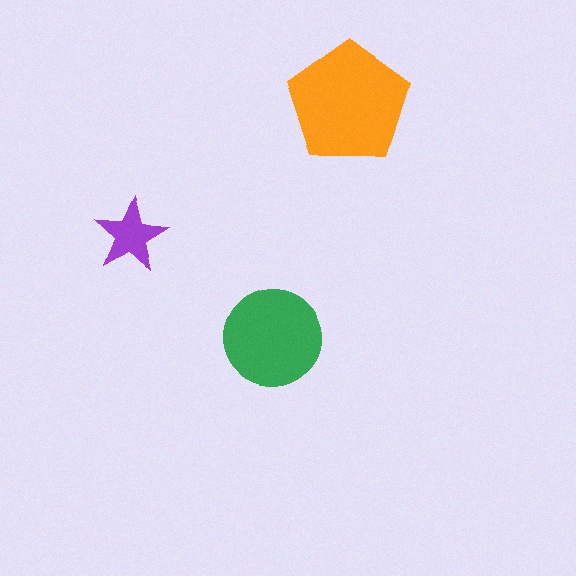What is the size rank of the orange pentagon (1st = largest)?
1st.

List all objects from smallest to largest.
The purple star, the green circle, the orange pentagon.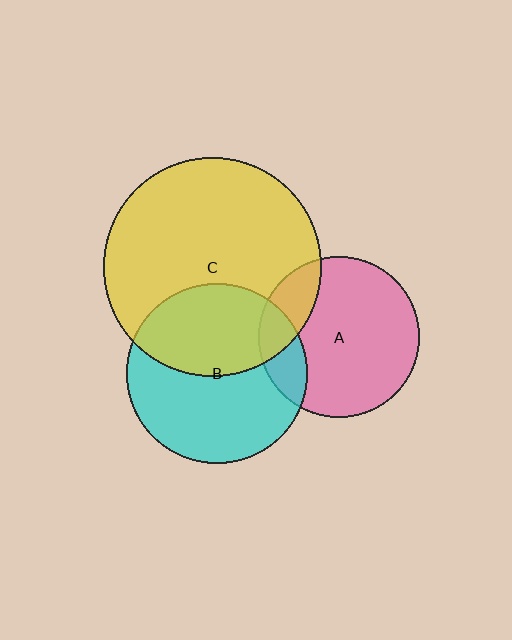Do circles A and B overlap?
Yes.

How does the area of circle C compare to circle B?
Approximately 1.5 times.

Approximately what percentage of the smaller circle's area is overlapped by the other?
Approximately 15%.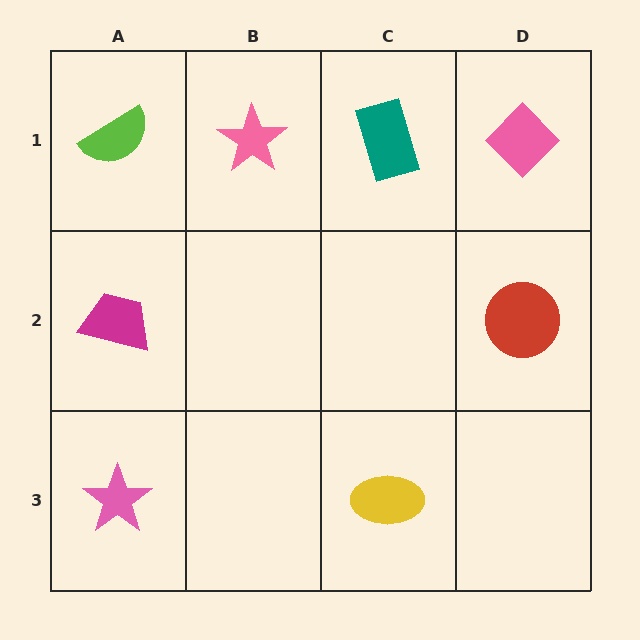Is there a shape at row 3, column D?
No, that cell is empty.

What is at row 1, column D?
A pink diamond.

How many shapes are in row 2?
2 shapes.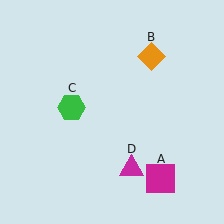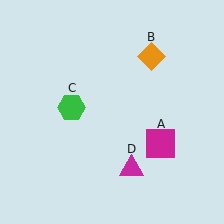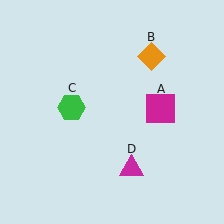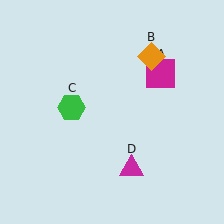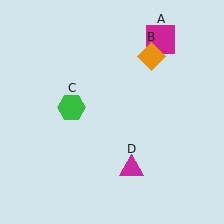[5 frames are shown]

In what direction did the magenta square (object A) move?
The magenta square (object A) moved up.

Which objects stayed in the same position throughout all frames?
Orange diamond (object B) and green hexagon (object C) and magenta triangle (object D) remained stationary.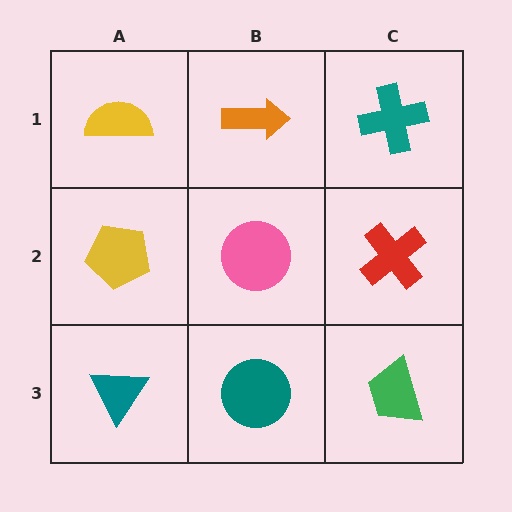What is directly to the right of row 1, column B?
A teal cross.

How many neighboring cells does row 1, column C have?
2.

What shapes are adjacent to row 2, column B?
An orange arrow (row 1, column B), a teal circle (row 3, column B), a yellow pentagon (row 2, column A), a red cross (row 2, column C).